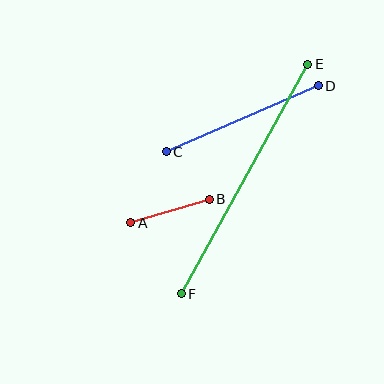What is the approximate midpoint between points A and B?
The midpoint is at approximately (170, 211) pixels.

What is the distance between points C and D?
The distance is approximately 166 pixels.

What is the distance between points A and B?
The distance is approximately 82 pixels.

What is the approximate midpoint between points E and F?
The midpoint is at approximately (245, 179) pixels.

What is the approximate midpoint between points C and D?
The midpoint is at approximately (242, 119) pixels.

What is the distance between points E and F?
The distance is approximately 262 pixels.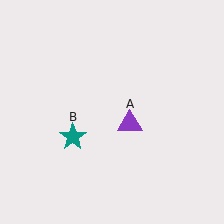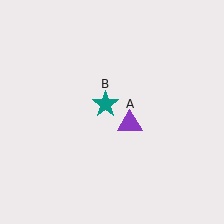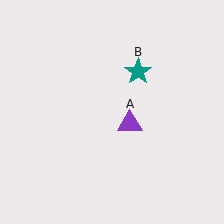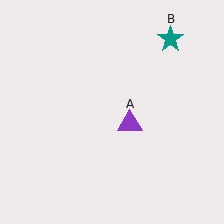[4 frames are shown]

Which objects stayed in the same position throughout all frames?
Purple triangle (object A) remained stationary.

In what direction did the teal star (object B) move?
The teal star (object B) moved up and to the right.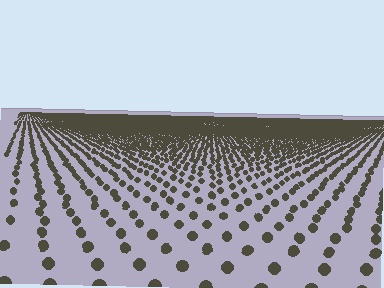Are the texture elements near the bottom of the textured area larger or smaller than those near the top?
Larger. Near the bottom, elements are closer to the viewer and appear at a bigger on-screen size.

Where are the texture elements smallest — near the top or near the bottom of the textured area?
Near the top.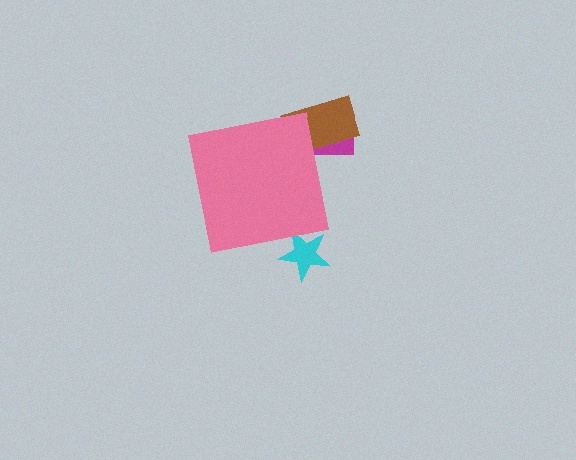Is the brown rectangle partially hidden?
Yes, the brown rectangle is partially hidden behind the pink square.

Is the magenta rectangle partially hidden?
Yes, the magenta rectangle is partially hidden behind the pink square.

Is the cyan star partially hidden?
Yes, the cyan star is partially hidden behind the pink square.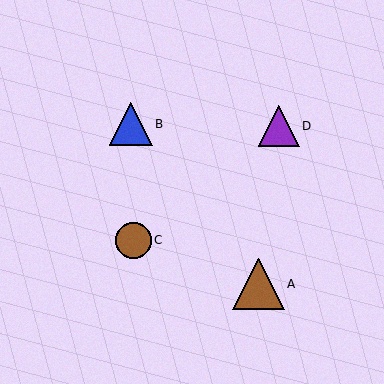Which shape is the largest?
The brown triangle (labeled A) is the largest.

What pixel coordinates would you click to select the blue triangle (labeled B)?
Click at (131, 124) to select the blue triangle B.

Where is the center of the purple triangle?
The center of the purple triangle is at (279, 126).